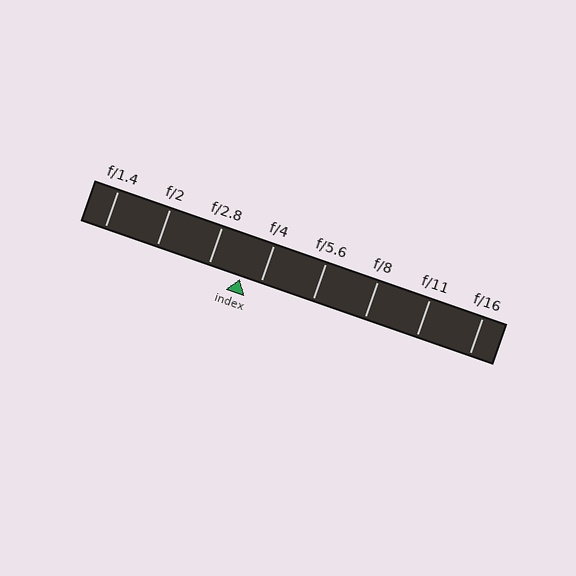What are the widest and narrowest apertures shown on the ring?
The widest aperture shown is f/1.4 and the narrowest is f/16.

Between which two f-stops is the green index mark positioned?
The index mark is between f/2.8 and f/4.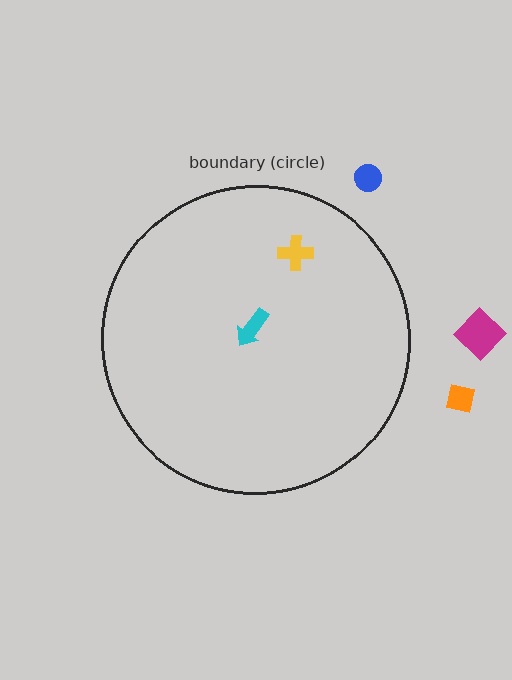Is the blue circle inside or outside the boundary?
Outside.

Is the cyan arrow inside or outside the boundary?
Inside.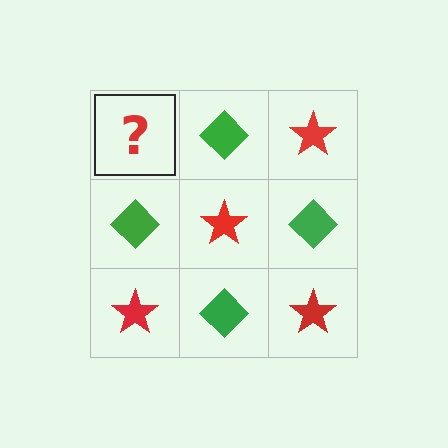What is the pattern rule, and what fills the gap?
The rule is that it alternates red star and green diamond in a checkerboard pattern. The gap should be filled with a red star.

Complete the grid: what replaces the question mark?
The question mark should be replaced with a red star.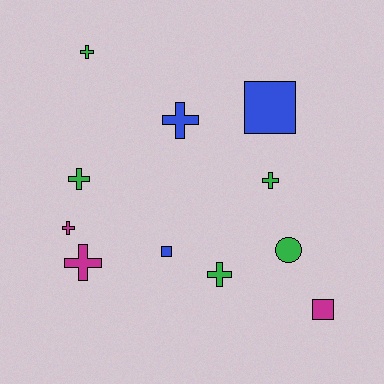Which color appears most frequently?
Green, with 5 objects.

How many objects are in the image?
There are 11 objects.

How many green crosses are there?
There are 4 green crosses.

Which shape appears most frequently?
Cross, with 7 objects.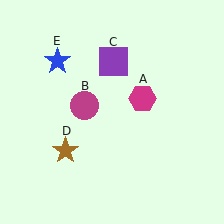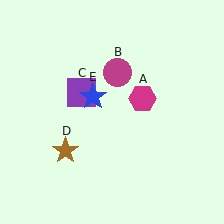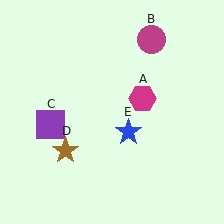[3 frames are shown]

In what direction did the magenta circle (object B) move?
The magenta circle (object B) moved up and to the right.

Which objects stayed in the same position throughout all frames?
Magenta hexagon (object A) and brown star (object D) remained stationary.